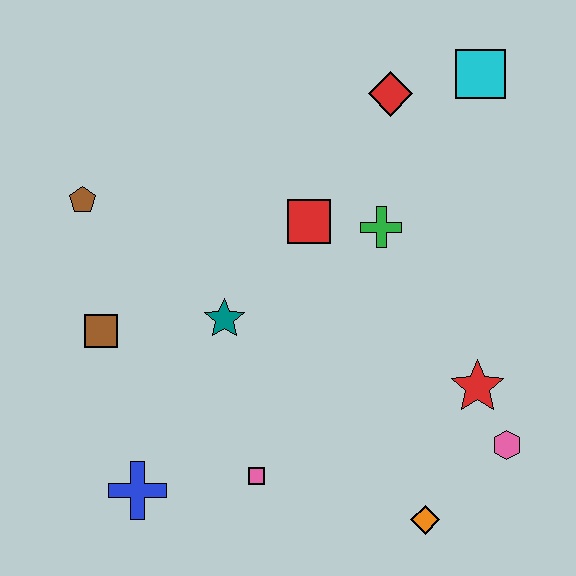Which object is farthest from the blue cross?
The cyan square is farthest from the blue cross.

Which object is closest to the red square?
The green cross is closest to the red square.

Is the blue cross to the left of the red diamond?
Yes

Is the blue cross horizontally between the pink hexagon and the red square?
No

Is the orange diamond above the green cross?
No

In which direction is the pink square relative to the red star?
The pink square is to the left of the red star.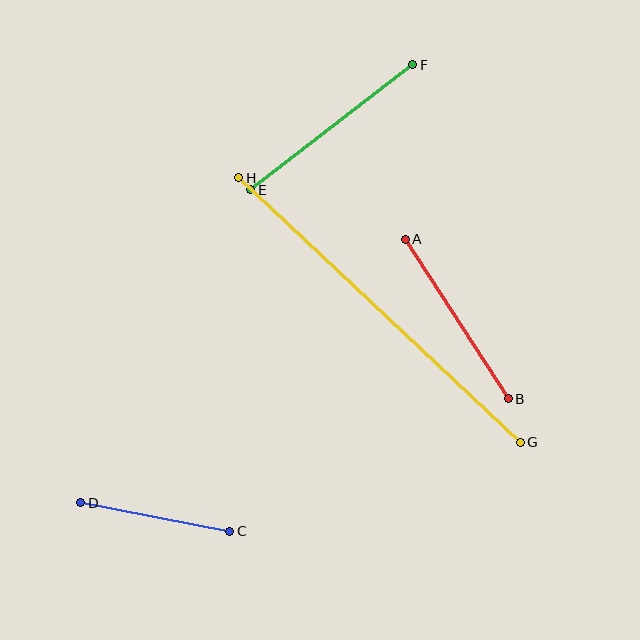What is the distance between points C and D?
The distance is approximately 152 pixels.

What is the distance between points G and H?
The distance is approximately 386 pixels.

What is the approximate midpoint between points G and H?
The midpoint is at approximately (379, 310) pixels.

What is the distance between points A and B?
The distance is approximately 190 pixels.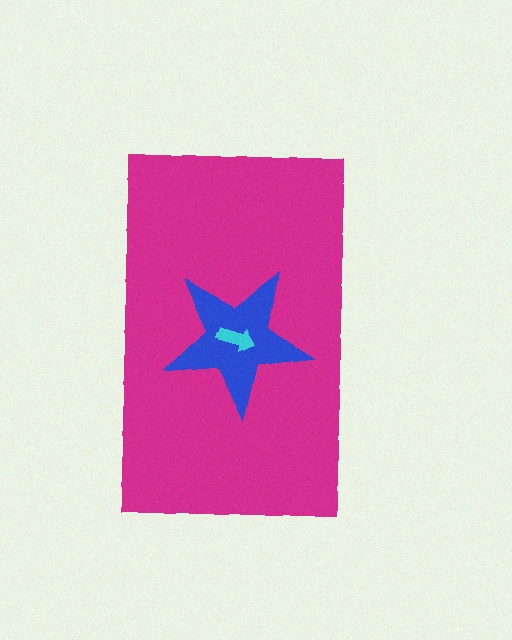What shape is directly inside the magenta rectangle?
The blue star.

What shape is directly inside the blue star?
The cyan arrow.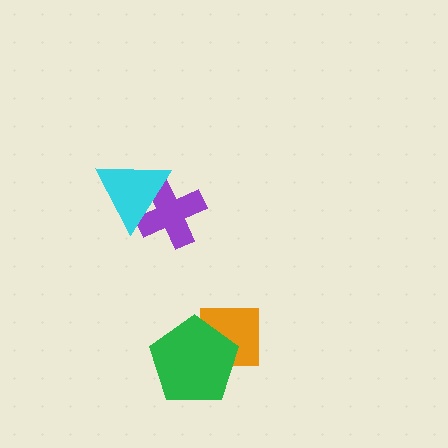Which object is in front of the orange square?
The green pentagon is in front of the orange square.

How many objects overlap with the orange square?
1 object overlaps with the orange square.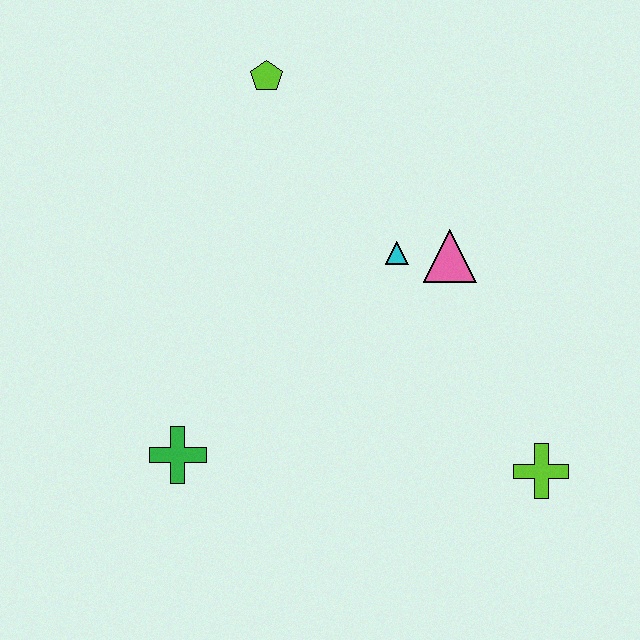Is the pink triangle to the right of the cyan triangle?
Yes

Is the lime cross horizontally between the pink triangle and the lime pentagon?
No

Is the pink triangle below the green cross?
No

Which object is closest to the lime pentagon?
The cyan triangle is closest to the lime pentagon.